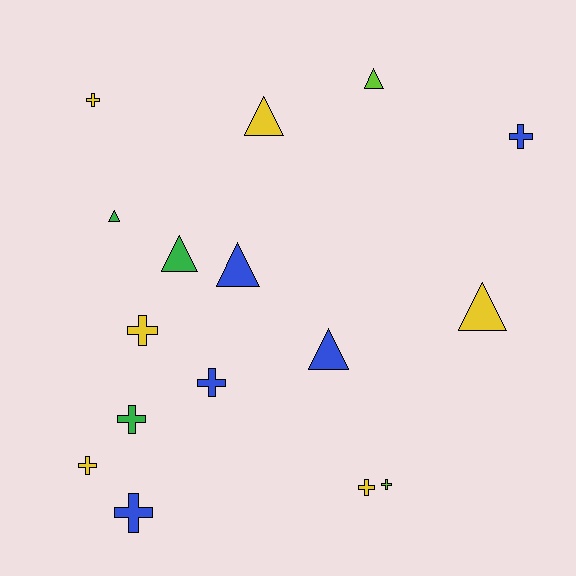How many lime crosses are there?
There is 1 lime cross.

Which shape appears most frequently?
Cross, with 9 objects.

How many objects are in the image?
There are 16 objects.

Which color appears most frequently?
Yellow, with 6 objects.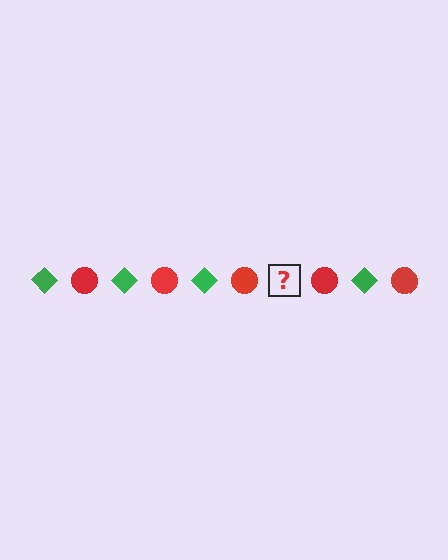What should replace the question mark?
The question mark should be replaced with a green diamond.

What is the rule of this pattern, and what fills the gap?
The rule is that the pattern alternates between green diamond and red circle. The gap should be filled with a green diamond.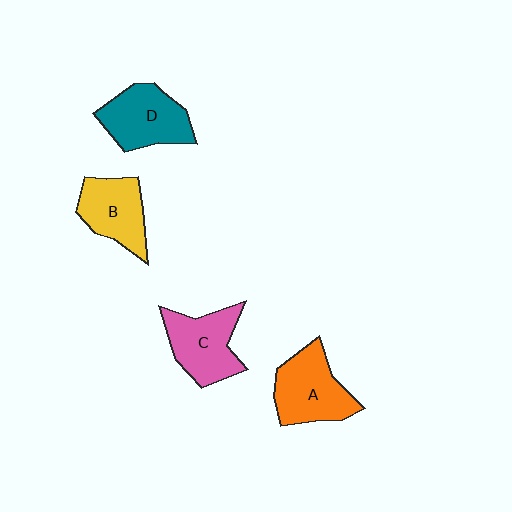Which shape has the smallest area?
Shape B (yellow).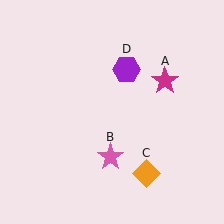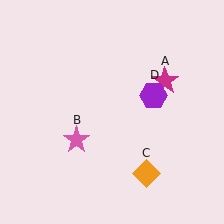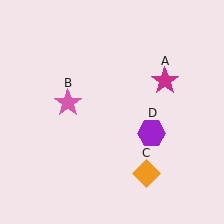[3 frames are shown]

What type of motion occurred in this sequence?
The pink star (object B), purple hexagon (object D) rotated clockwise around the center of the scene.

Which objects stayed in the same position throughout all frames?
Magenta star (object A) and orange diamond (object C) remained stationary.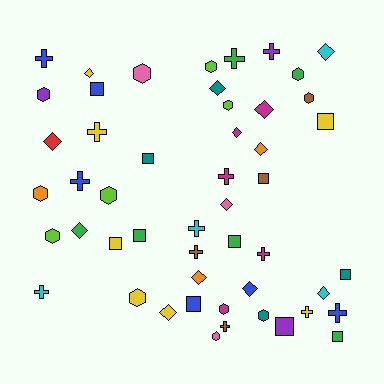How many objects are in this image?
There are 50 objects.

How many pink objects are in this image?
There are 3 pink objects.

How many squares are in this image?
There are 11 squares.